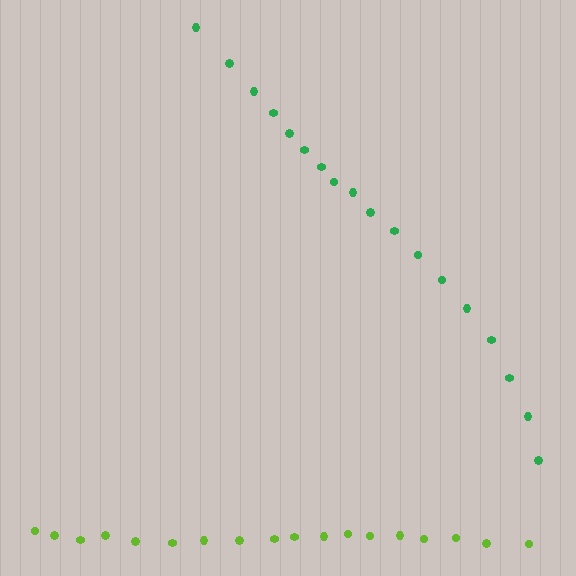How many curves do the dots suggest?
There are 2 distinct paths.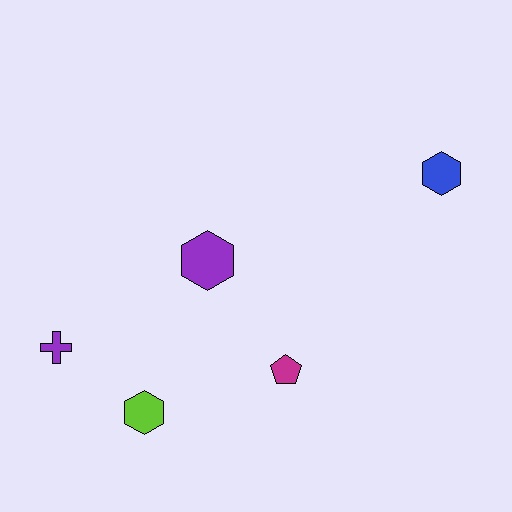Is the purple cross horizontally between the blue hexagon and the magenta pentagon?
No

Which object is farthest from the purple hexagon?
The blue hexagon is farthest from the purple hexagon.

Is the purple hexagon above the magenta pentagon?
Yes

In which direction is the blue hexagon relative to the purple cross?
The blue hexagon is to the right of the purple cross.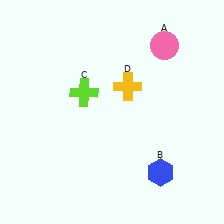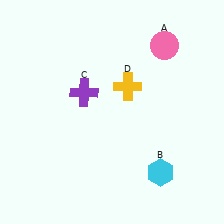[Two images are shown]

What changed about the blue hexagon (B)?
In Image 1, B is blue. In Image 2, it changed to cyan.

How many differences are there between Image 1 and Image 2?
There are 2 differences between the two images.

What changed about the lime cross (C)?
In Image 1, C is lime. In Image 2, it changed to purple.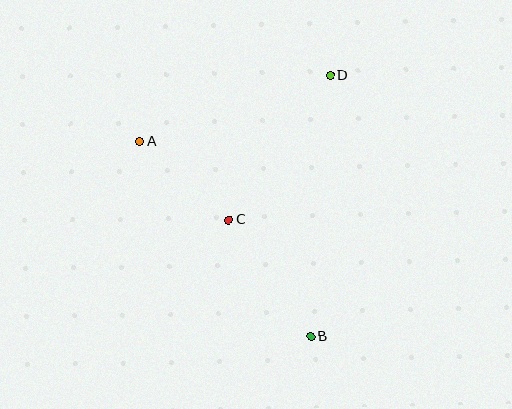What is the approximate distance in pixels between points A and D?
The distance between A and D is approximately 201 pixels.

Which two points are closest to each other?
Points A and C are closest to each other.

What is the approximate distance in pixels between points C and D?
The distance between C and D is approximately 176 pixels.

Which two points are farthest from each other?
Points B and D are farthest from each other.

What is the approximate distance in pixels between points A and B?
The distance between A and B is approximately 259 pixels.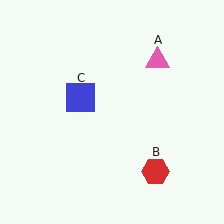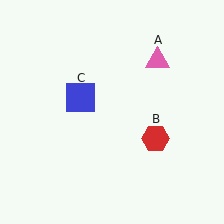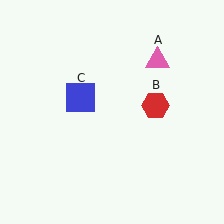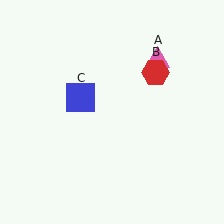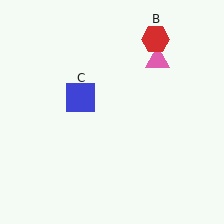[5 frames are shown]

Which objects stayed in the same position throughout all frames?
Pink triangle (object A) and blue square (object C) remained stationary.